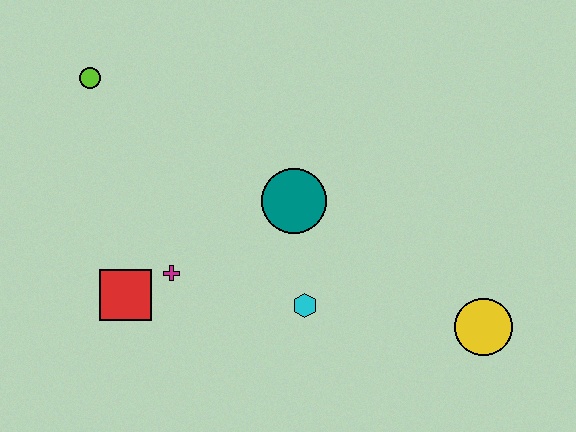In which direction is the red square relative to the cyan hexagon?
The red square is to the left of the cyan hexagon.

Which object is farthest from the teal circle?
The lime circle is farthest from the teal circle.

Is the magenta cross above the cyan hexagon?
Yes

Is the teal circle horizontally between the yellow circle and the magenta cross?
Yes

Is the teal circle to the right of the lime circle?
Yes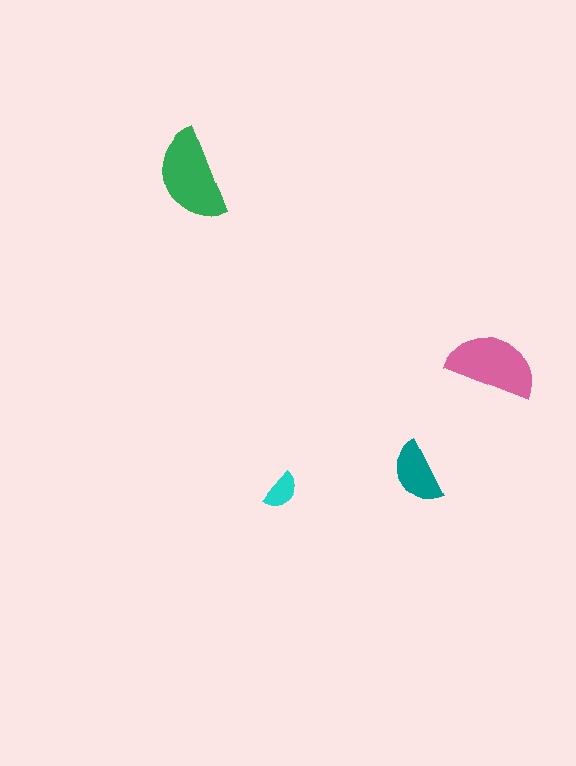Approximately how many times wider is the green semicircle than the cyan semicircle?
About 2.5 times wider.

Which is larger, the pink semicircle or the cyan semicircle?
The pink one.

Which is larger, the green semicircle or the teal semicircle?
The green one.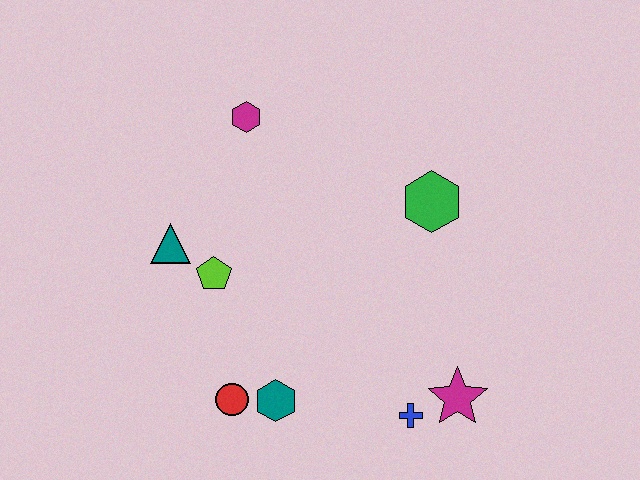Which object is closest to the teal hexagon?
The red circle is closest to the teal hexagon.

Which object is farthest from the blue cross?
The magenta hexagon is farthest from the blue cross.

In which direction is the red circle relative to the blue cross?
The red circle is to the left of the blue cross.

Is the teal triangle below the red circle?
No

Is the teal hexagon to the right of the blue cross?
No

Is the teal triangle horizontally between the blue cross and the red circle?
No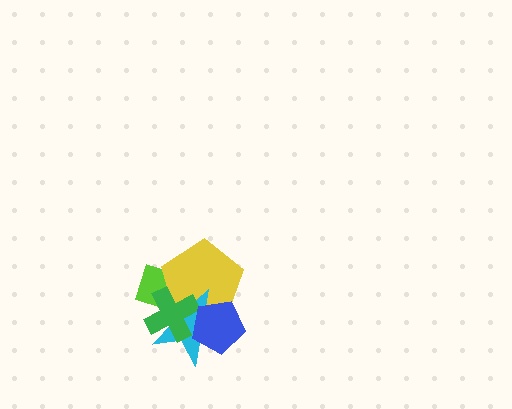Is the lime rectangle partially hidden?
Yes, it is partially covered by another shape.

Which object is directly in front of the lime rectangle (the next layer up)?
The yellow pentagon is directly in front of the lime rectangle.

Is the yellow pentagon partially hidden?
Yes, it is partially covered by another shape.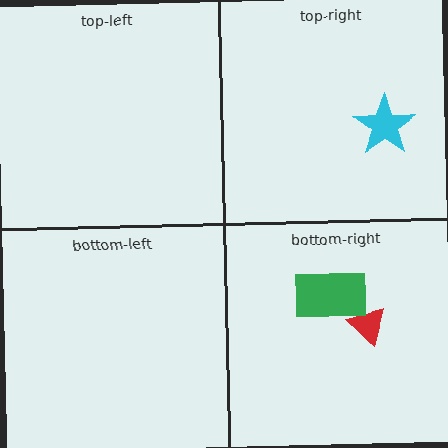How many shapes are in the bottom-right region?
2.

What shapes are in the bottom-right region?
The red triangle, the green rectangle.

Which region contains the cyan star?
The top-right region.